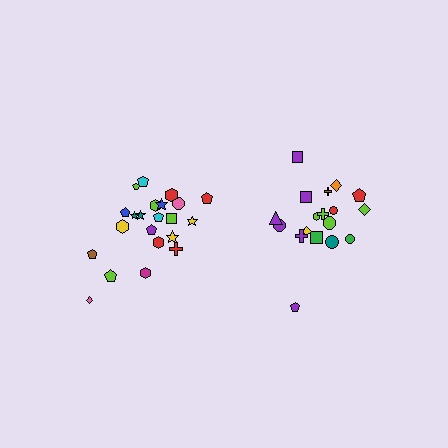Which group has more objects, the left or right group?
The left group.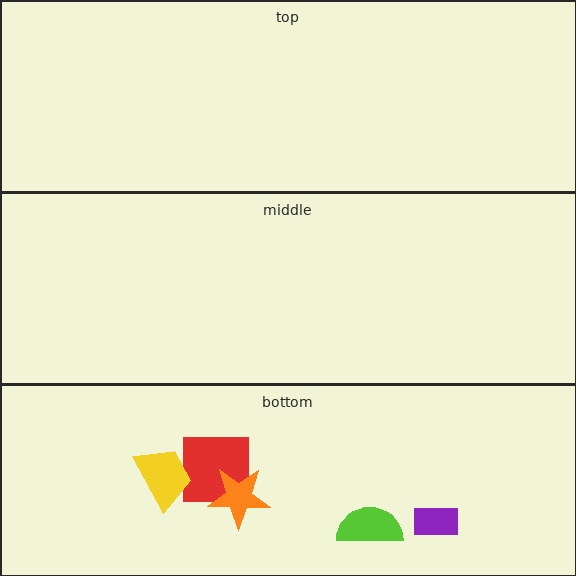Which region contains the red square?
The bottom region.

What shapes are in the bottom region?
The purple rectangle, the red square, the orange star, the yellow trapezoid, the lime semicircle.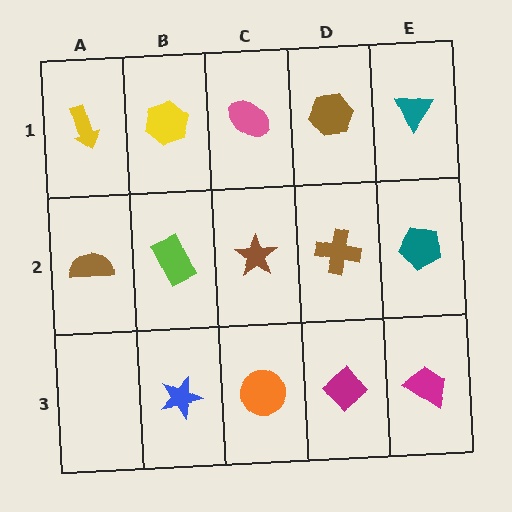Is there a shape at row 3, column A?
No, that cell is empty.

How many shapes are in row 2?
5 shapes.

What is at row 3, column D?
A magenta diamond.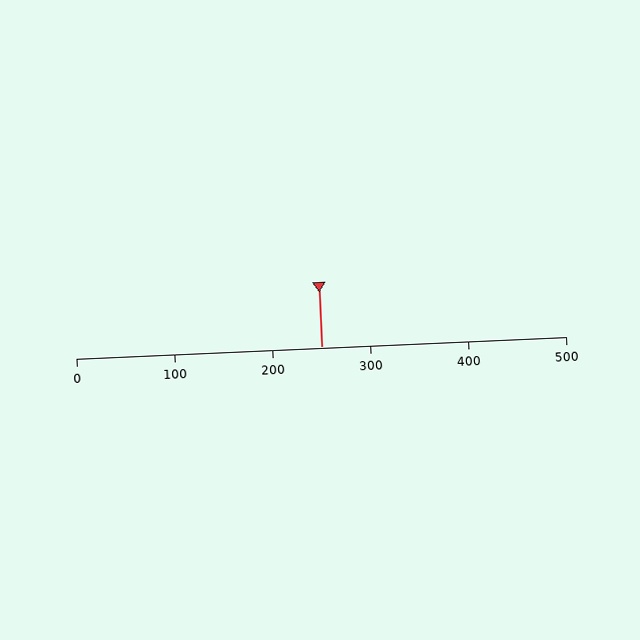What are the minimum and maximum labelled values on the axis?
The axis runs from 0 to 500.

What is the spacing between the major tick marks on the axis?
The major ticks are spaced 100 apart.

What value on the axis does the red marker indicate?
The marker indicates approximately 250.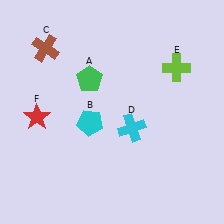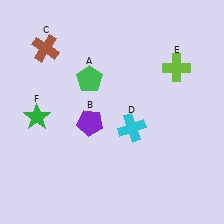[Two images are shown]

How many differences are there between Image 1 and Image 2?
There are 2 differences between the two images.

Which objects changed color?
B changed from cyan to purple. F changed from red to green.